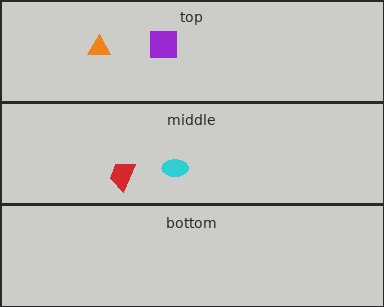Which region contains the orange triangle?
The top region.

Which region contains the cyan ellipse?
The middle region.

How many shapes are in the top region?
2.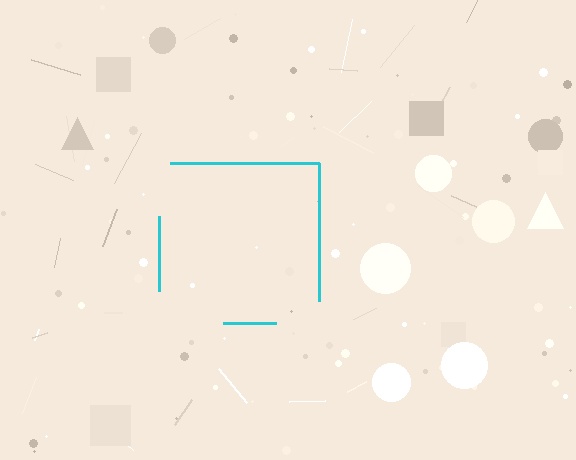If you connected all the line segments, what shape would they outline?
They would outline a square.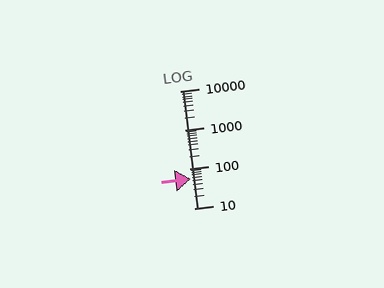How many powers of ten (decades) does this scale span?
The scale spans 3 decades, from 10 to 10000.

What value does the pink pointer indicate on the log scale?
The pointer indicates approximately 55.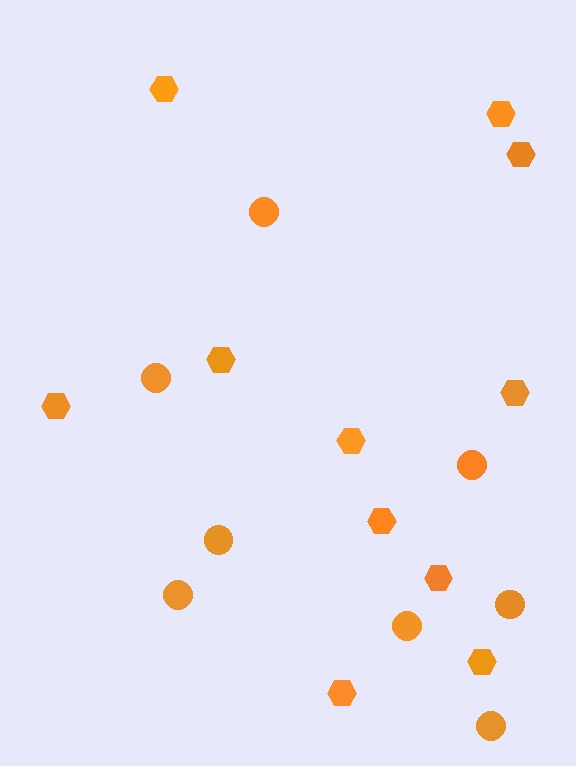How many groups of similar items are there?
There are 2 groups: one group of hexagons (11) and one group of circles (8).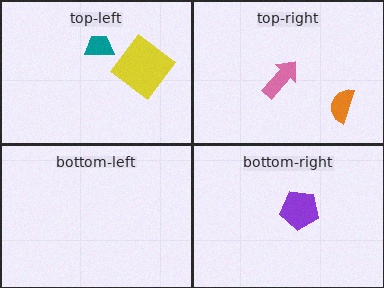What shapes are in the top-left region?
The yellow diamond, the teal trapezoid.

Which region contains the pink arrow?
The top-right region.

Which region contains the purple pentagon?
The bottom-right region.